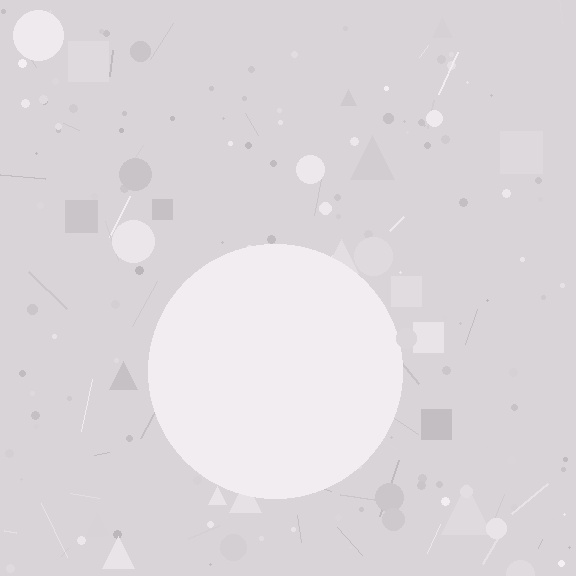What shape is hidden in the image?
A circle is hidden in the image.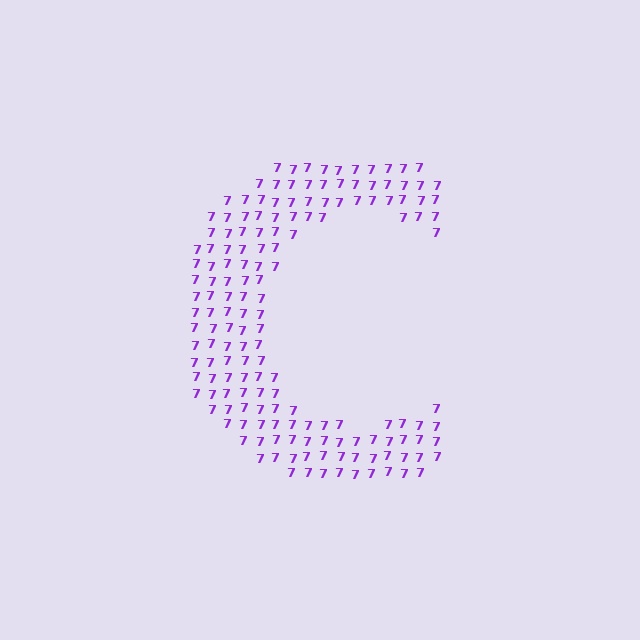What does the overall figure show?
The overall figure shows the letter C.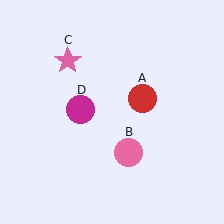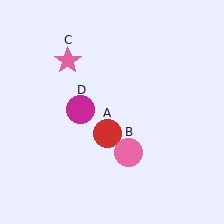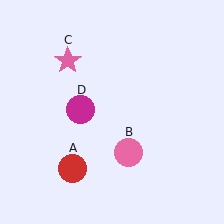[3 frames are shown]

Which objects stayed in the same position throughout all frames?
Pink circle (object B) and pink star (object C) and magenta circle (object D) remained stationary.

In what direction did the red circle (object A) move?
The red circle (object A) moved down and to the left.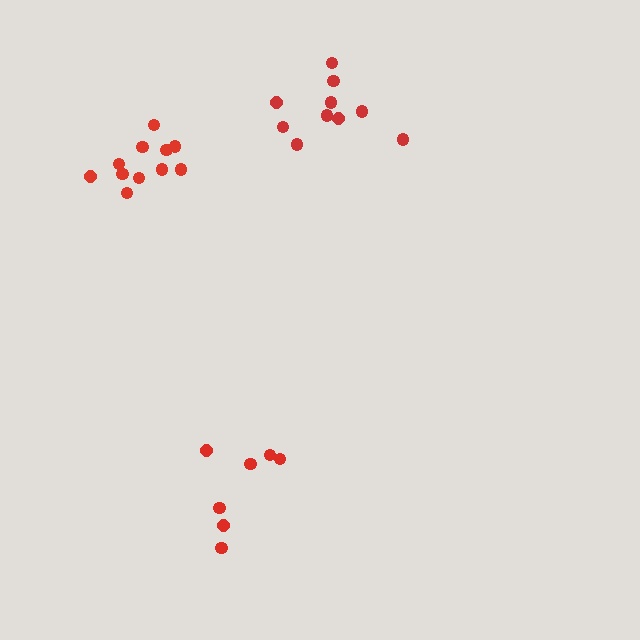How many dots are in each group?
Group 1: 7 dots, Group 2: 11 dots, Group 3: 10 dots (28 total).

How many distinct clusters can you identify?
There are 3 distinct clusters.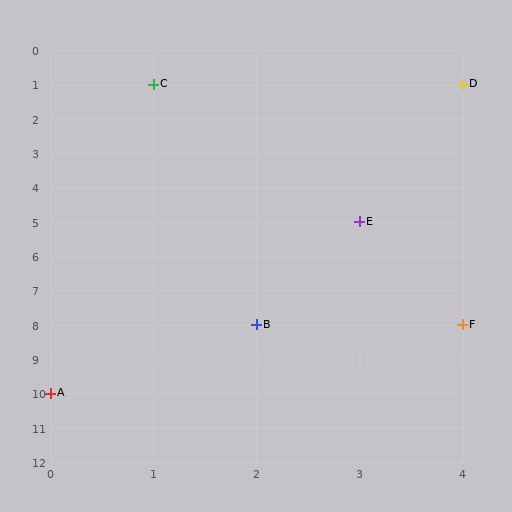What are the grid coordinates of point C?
Point C is at grid coordinates (1, 1).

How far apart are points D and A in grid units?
Points D and A are 4 columns and 9 rows apart (about 9.8 grid units diagonally).